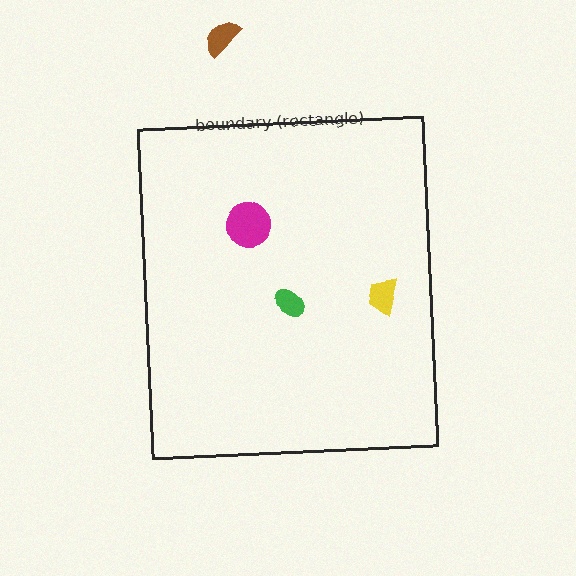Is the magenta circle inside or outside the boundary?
Inside.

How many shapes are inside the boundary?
3 inside, 1 outside.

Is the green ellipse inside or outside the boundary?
Inside.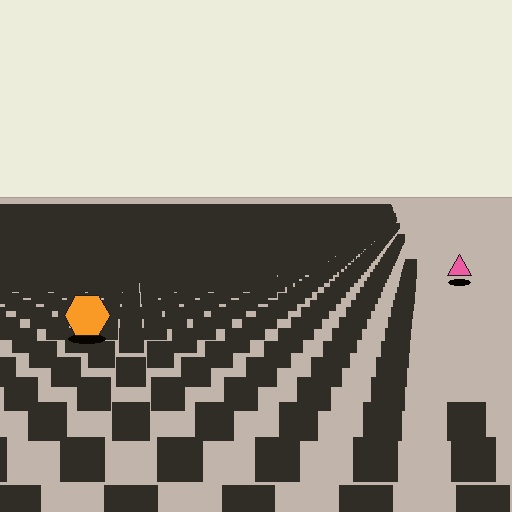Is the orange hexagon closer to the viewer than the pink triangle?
Yes. The orange hexagon is closer — you can tell from the texture gradient: the ground texture is coarser near it.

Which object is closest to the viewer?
The orange hexagon is closest. The texture marks near it are larger and more spread out.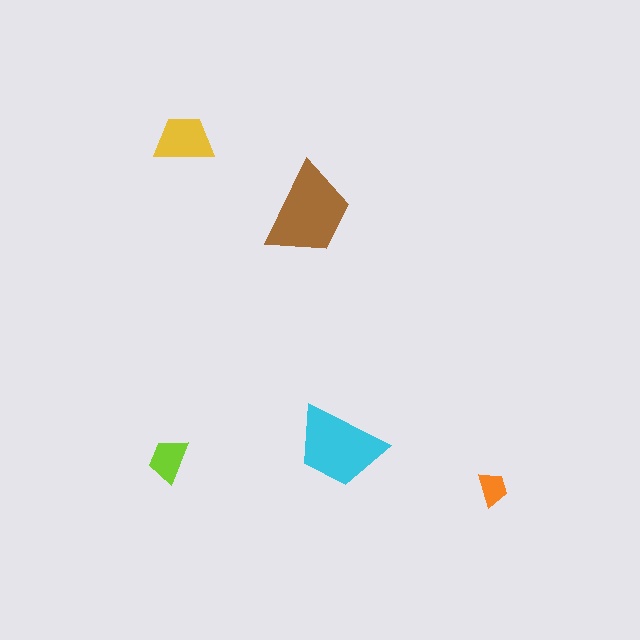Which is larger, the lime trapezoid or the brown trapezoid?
The brown one.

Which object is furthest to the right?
The orange trapezoid is rightmost.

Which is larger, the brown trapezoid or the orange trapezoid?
The brown one.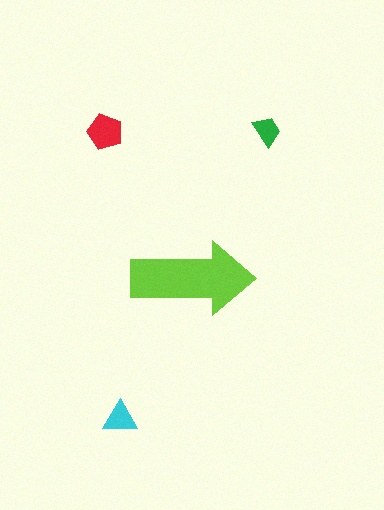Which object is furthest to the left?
The red pentagon is leftmost.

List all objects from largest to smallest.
The lime arrow, the red pentagon, the cyan triangle, the green trapezoid.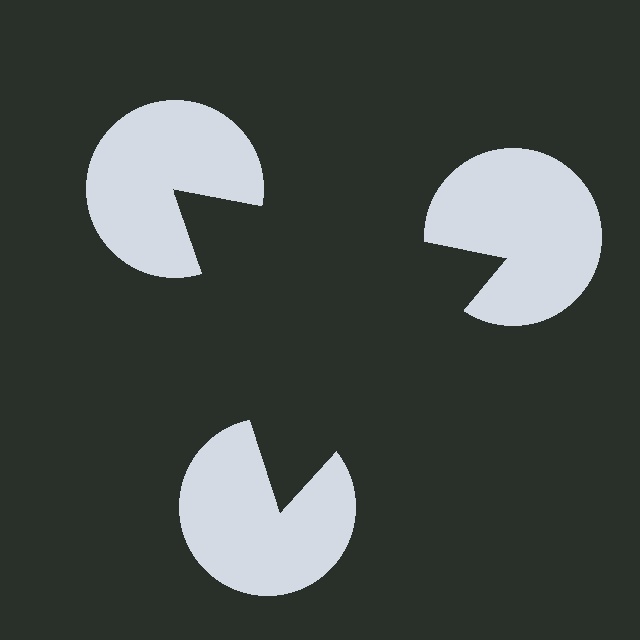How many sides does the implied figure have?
3 sides.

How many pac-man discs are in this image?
There are 3 — one at each vertex of the illusory triangle.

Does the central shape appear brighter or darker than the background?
It typically appears slightly darker than the background, even though no actual brightness change is drawn.